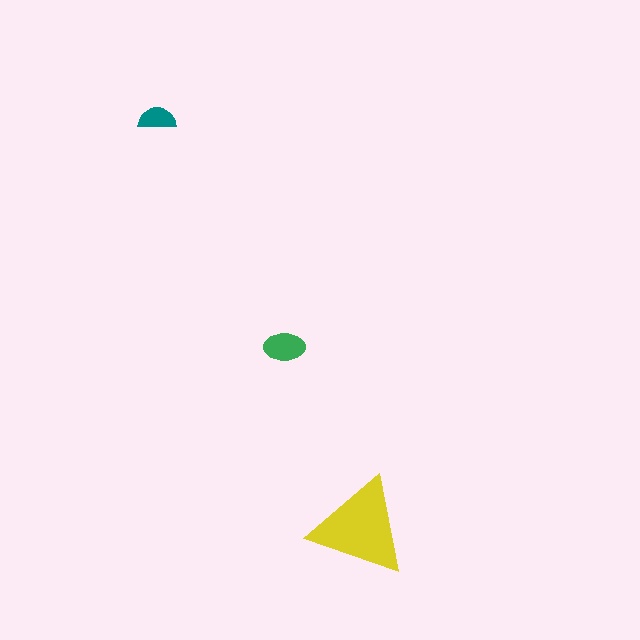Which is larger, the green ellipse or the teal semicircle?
The green ellipse.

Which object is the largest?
The yellow triangle.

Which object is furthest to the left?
The teal semicircle is leftmost.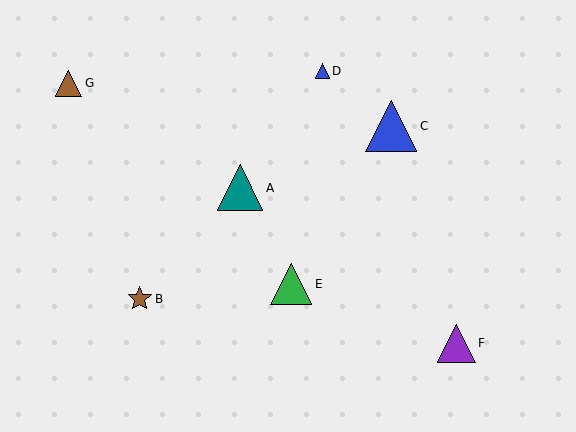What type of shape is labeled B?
Shape B is a brown star.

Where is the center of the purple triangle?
The center of the purple triangle is at (456, 343).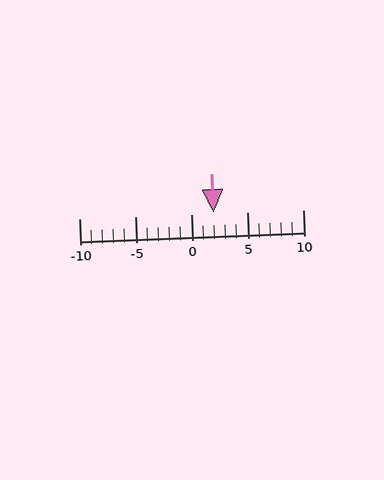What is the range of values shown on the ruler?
The ruler shows values from -10 to 10.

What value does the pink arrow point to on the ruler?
The pink arrow points to approximately 2.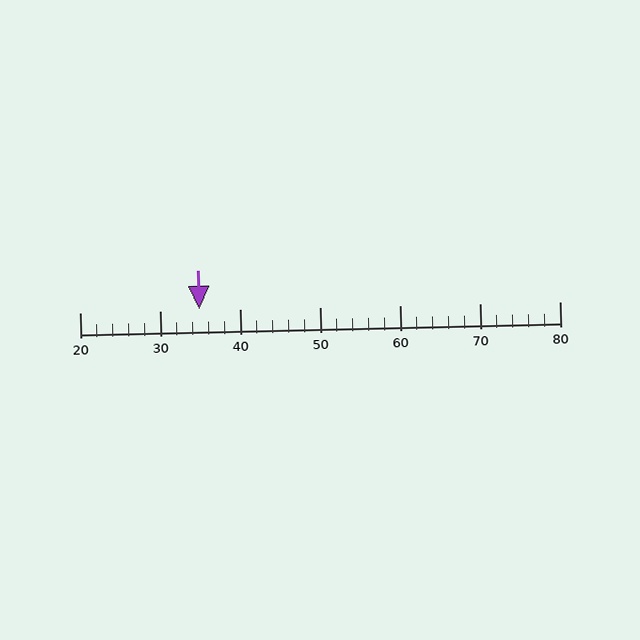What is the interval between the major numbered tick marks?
The major tick marks are spaced 10 units apart.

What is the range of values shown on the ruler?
The ruler shows values from 20 to 80.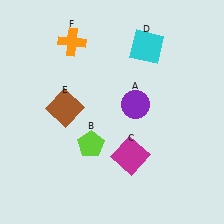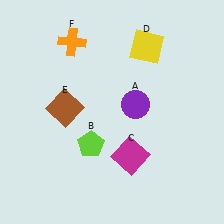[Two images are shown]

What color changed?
The square (D) changed from cyan in Image 1 to yellow in Image 2.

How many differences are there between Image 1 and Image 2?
There is 1 difference between the two images.